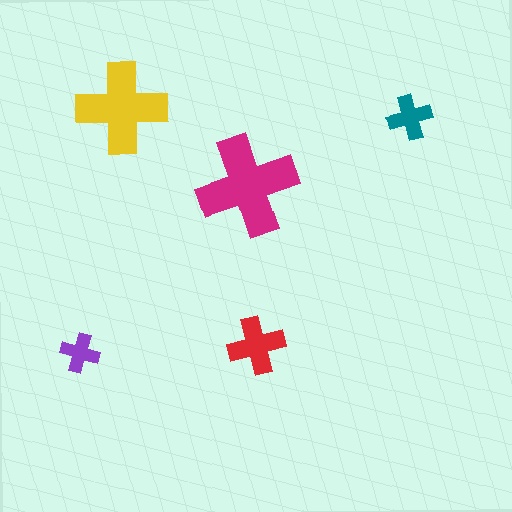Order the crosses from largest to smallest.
the magenta one, the yellow one, the red one, the teal one, the purple one.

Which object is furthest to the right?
The teal cross is rightmost.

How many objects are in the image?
There are 5 objects in the image.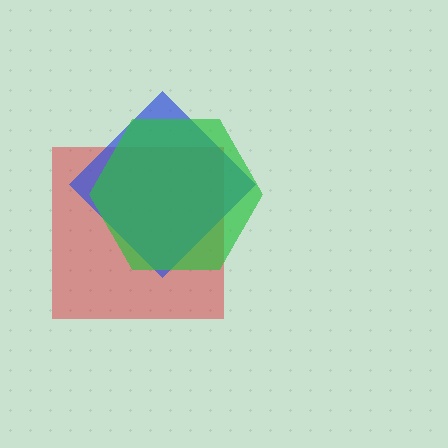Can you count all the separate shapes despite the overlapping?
Yes, there are 3 separate shapes.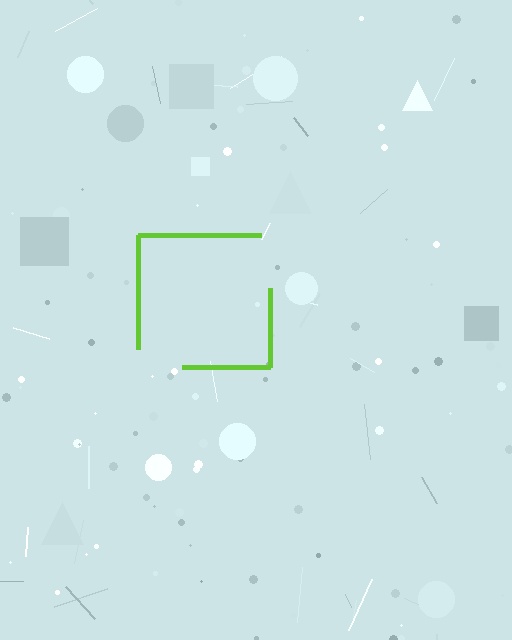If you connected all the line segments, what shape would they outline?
They would outline a square.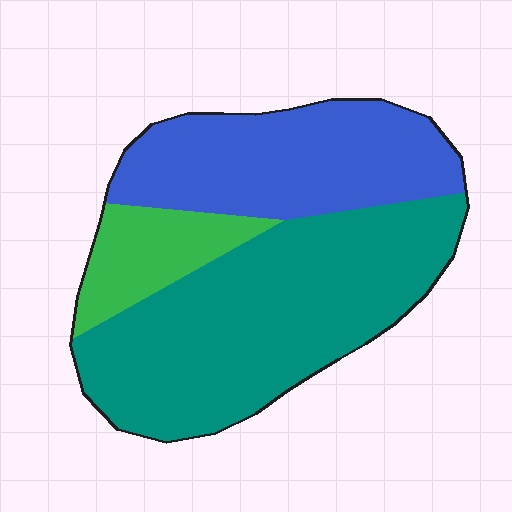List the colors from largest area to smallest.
From largest to smallest: teal, blue, green.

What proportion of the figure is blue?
Blue takes up about one third (1/3) of the figure.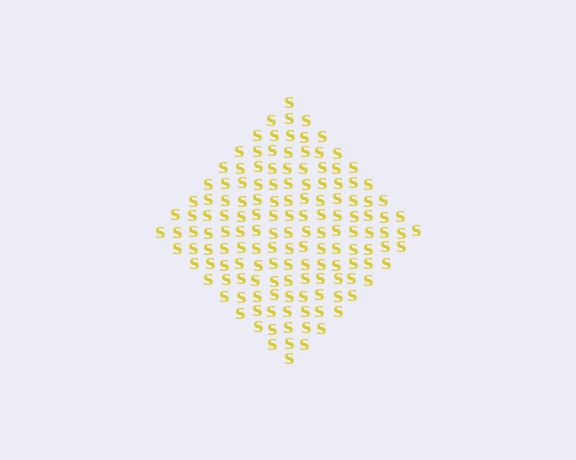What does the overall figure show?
The overall figure shows a diamond.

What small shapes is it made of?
It is made of small letter S's.